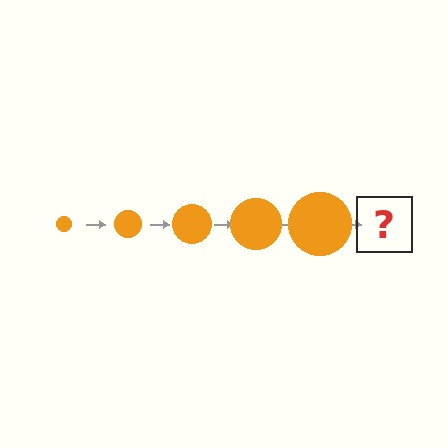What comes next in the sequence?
The next element should be an orange circle, larger than the previous one.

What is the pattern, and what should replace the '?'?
The pattern is that the circle gets progressively larger each step. The '?' should be an orange circle, larger than the previous one.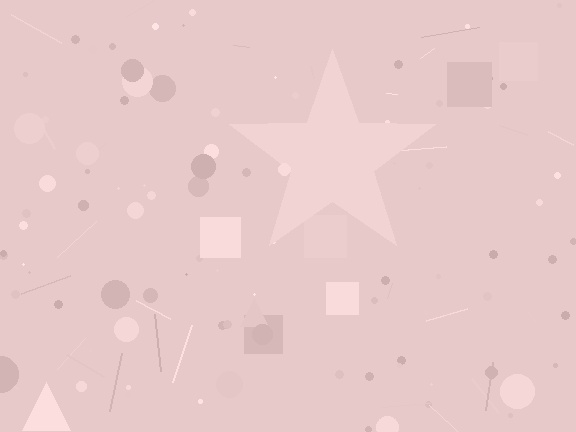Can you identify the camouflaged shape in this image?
The camouflaged shape is a star.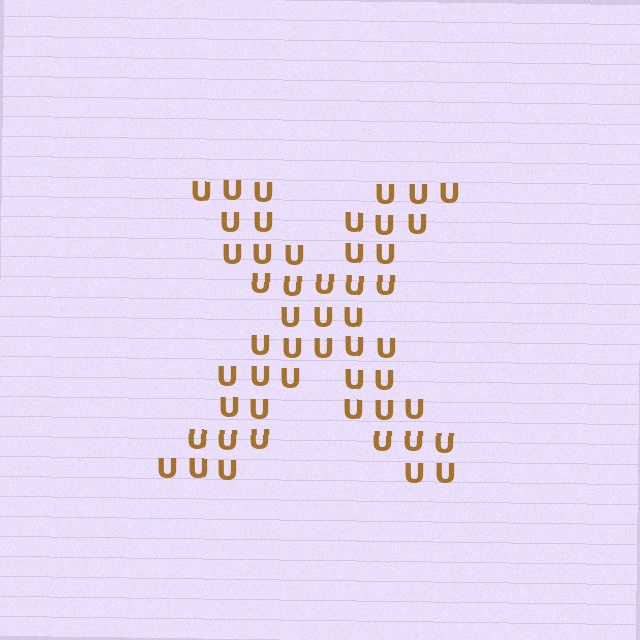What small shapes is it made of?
It is made of small letter U's.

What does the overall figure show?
The overall figure shows the letter X.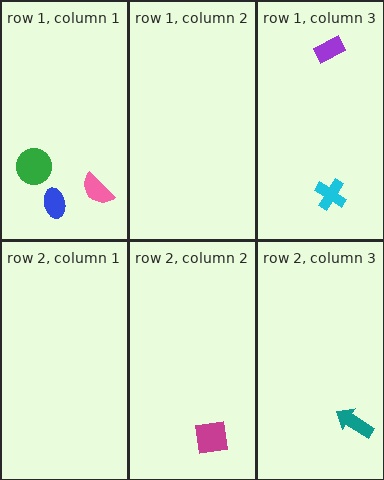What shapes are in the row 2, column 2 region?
The magenta square.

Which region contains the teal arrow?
The row 2, column 3 region.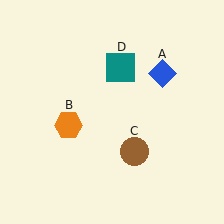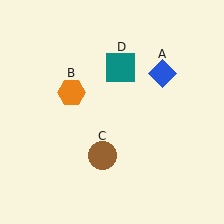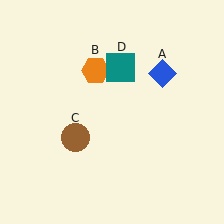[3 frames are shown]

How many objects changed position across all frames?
2 objects changed position: orange hexagon (object B), brown circle (object C).